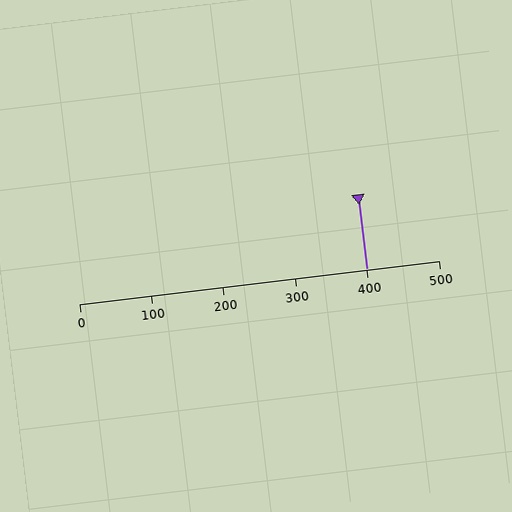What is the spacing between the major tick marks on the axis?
The major ticks are spaced 100 apart.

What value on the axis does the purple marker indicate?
The marker indicates approximately 400.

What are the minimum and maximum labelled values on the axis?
The axis runs from 0 to 500.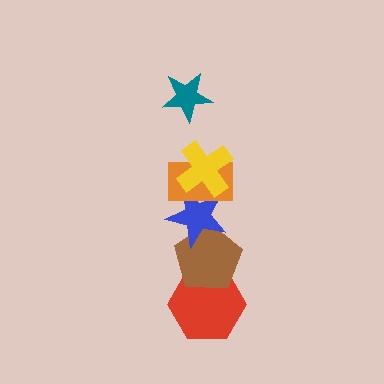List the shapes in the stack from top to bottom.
From top to bottom: the teal star, the yellow cross, the orange rectangle, the blue star, the brown pentagon, the red hexagon.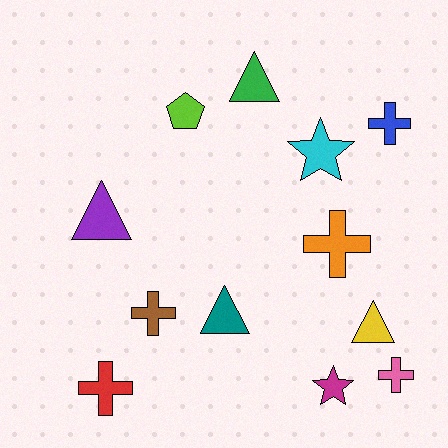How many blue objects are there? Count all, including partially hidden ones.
There is 1 blue object.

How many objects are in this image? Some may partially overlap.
There are 12 objects.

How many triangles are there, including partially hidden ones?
There are 4 triangles.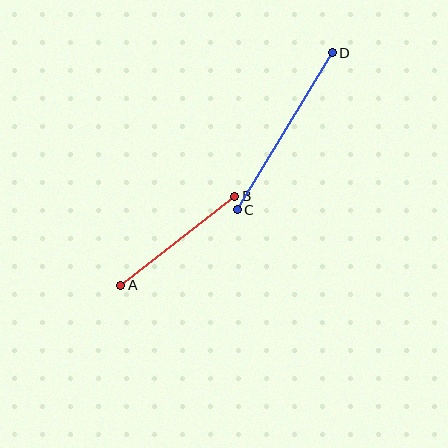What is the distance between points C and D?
The distance is approximately 183 pixels.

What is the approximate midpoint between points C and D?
The midpoint is at approximately (285, 131) pixels.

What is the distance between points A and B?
The distance is approximately 145 pixels.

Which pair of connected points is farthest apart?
Points C and D are farthest apart.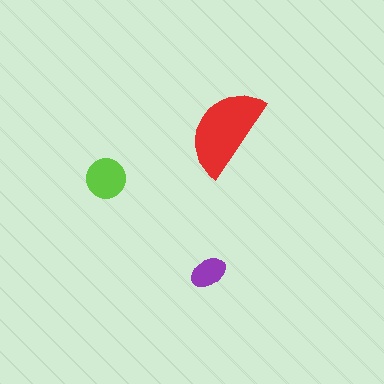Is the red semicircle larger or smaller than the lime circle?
Larger.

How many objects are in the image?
There are 3 objects in the image.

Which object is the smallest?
The purple ellipse.